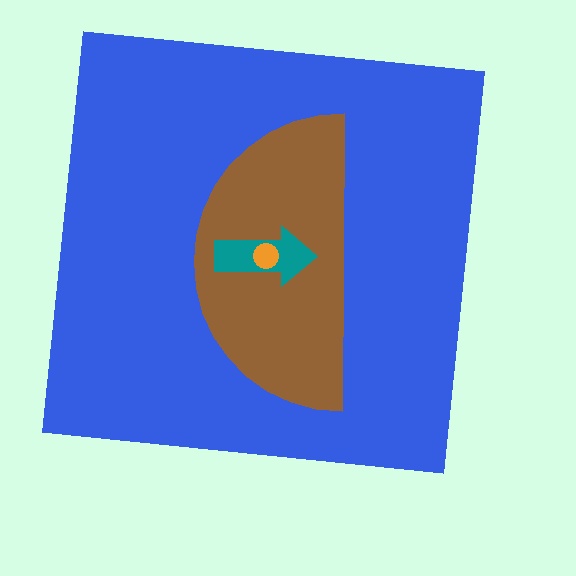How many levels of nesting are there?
4.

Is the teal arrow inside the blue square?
Yes.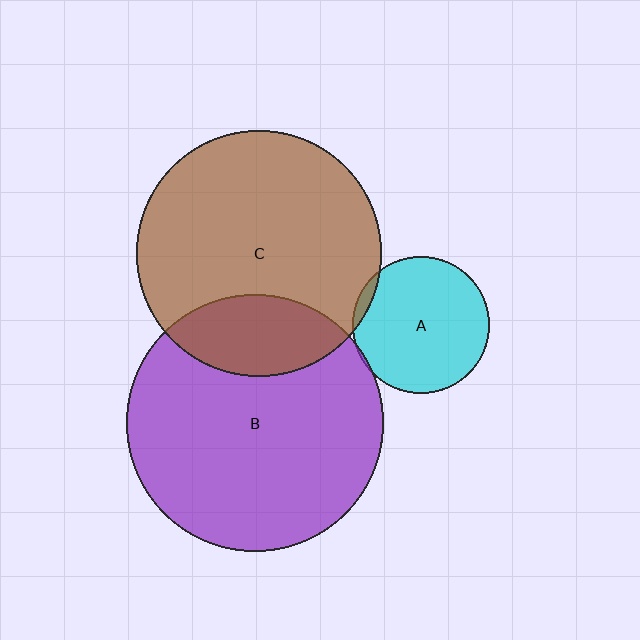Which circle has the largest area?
Circle B (purple).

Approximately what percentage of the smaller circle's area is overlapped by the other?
Approximately 5%.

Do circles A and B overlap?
Yes.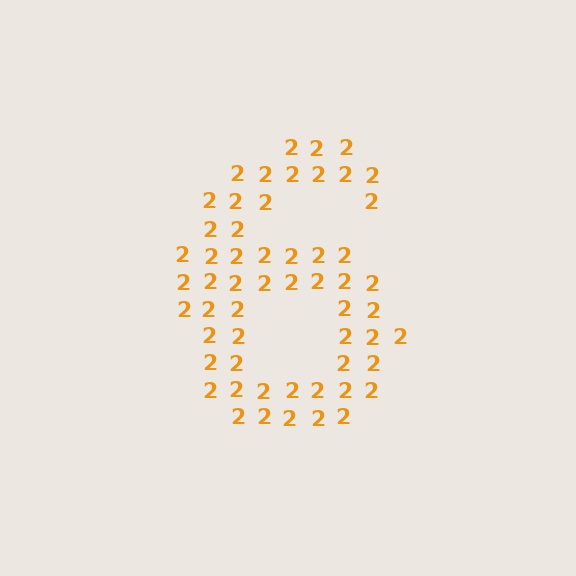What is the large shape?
The large shape is the digit 6.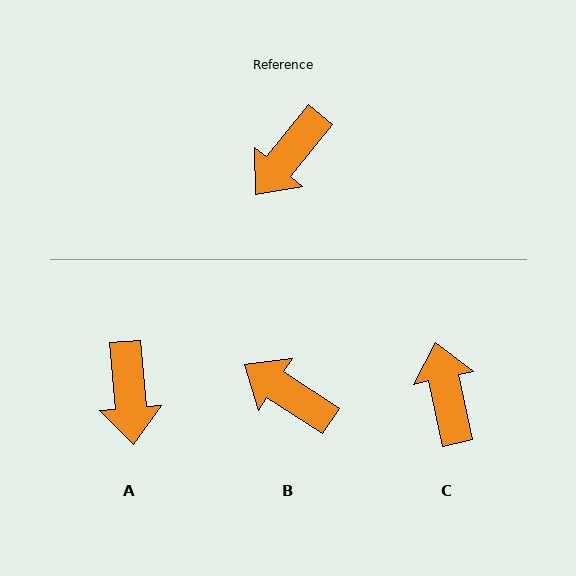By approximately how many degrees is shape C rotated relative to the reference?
Approximately 129 degrees clockwise.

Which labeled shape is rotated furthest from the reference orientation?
C, about 129 degrees away.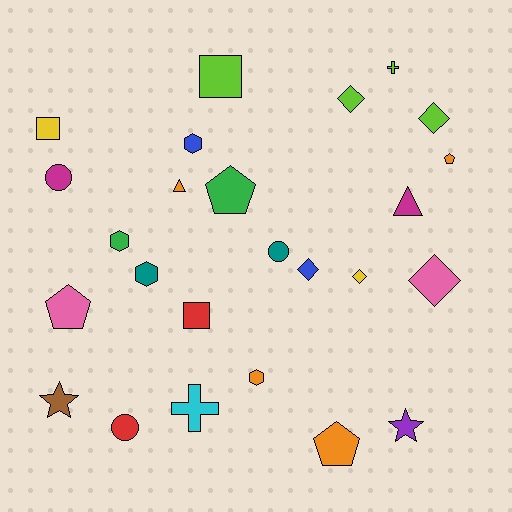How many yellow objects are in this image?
There are 2 yellow objects.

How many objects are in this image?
There are 25 objects.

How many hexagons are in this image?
There are 4 hexagons.